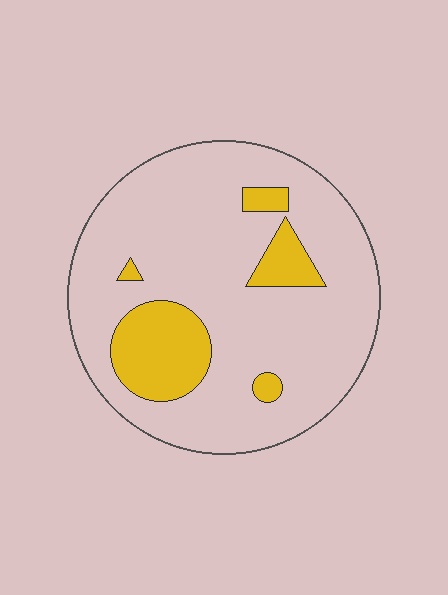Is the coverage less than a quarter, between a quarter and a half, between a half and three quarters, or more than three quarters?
Less than a quarter.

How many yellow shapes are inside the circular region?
5.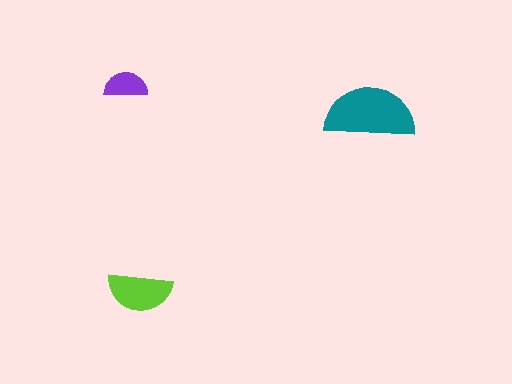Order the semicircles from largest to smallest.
the teal one, the lime one, the purple one.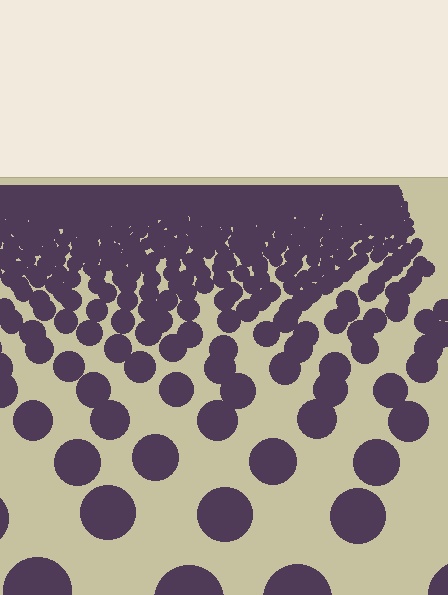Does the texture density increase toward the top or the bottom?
Density increases toward the top.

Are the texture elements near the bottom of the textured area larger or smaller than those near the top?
Larger. Near the bottom, elements are closer to the viewer and appear at a bigger on-screen size.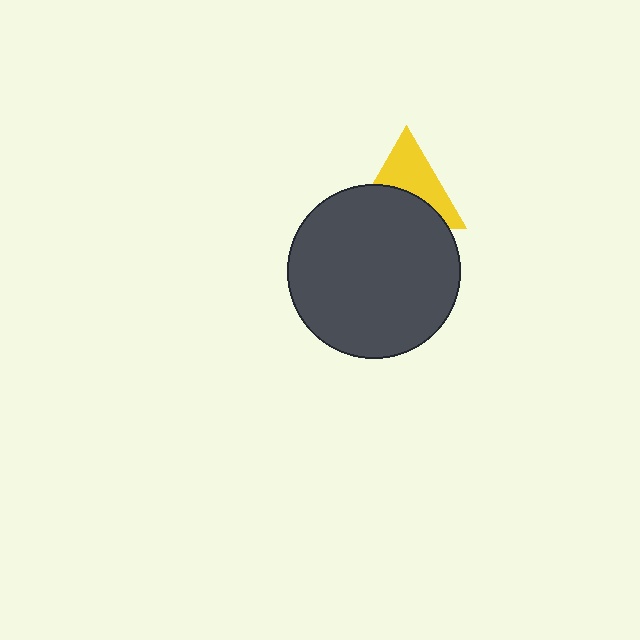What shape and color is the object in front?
The object in front is a dark gray circle.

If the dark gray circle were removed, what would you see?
You would see the complete yellow triangle.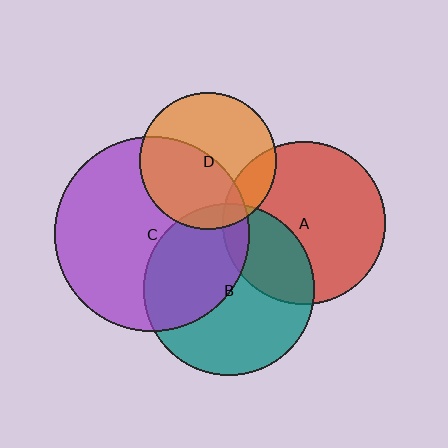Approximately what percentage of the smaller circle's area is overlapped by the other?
Approximately 15%.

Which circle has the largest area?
Circle C (purple).